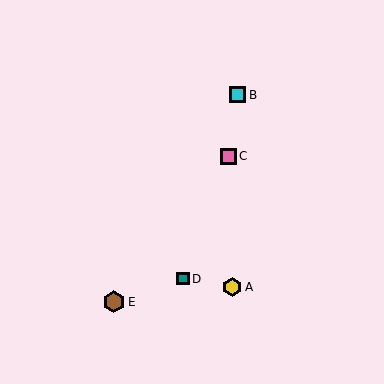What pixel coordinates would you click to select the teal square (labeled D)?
Click at (183, 279) to select the teal square D.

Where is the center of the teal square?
The center of the teal square is at (183, 279).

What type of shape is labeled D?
Shape D is a teal square.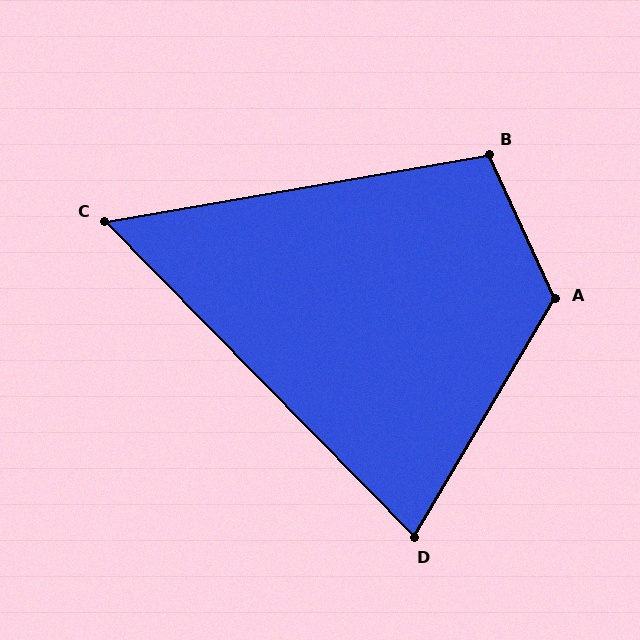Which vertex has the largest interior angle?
A, at approximately 125 degrees.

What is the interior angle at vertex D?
Approximately 75 degrees (acute).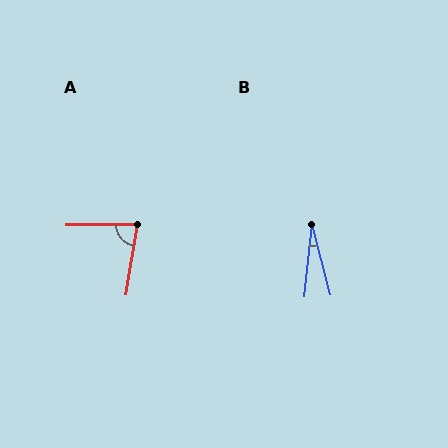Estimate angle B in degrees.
Approximately 21 degrees.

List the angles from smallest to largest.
B (21°), A (80°).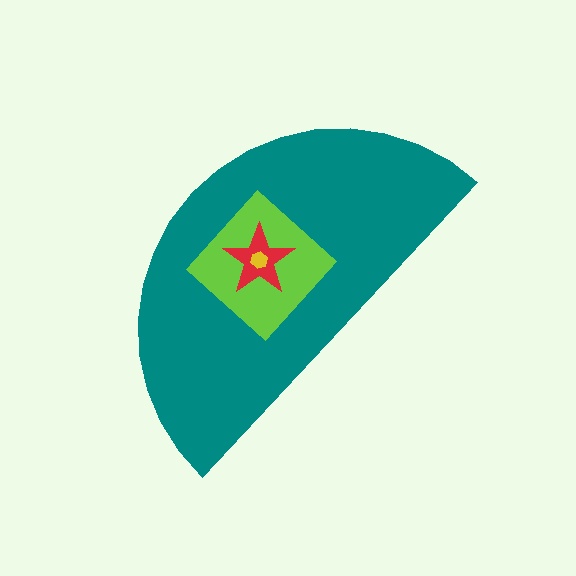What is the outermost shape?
The teal semicircle.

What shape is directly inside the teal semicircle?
The lime diamond.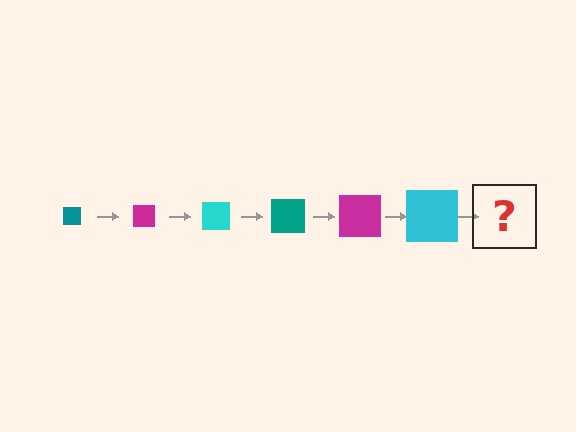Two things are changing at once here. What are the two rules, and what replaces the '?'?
The two rules are that the square grows larger each step and the color cycles through teal, magenta, and cyan. The '?' should be a teal square, larger than the previous one.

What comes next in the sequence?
The next element should be a teal square, larger than the previous one.